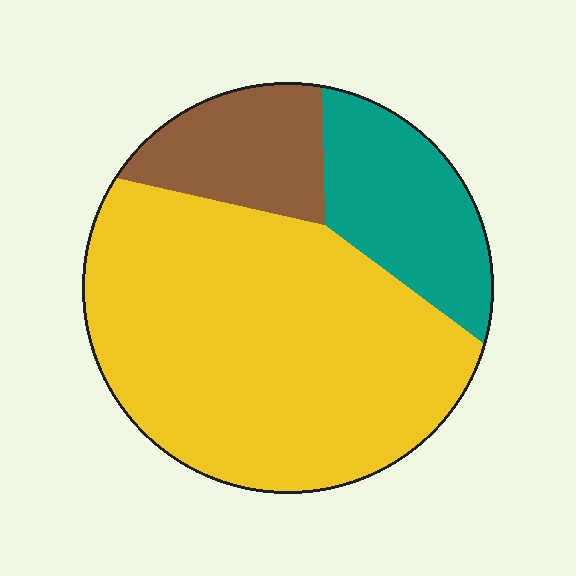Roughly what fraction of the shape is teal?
Teal covers about 20% of the shape.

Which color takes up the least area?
Brown, at roughly 15%.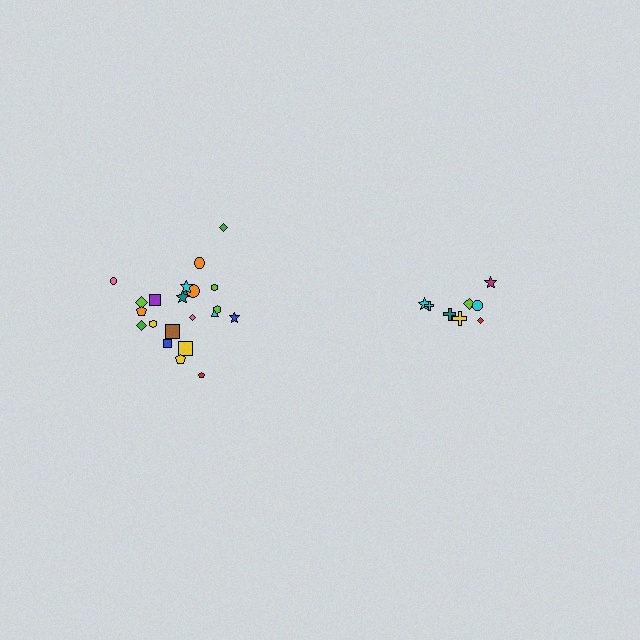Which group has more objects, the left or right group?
The left group.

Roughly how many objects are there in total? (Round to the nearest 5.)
Roughly 30 objects in total.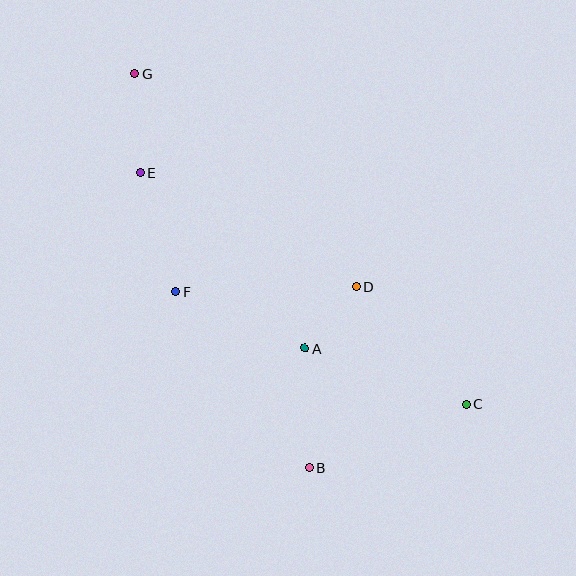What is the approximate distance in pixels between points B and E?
The distance between B and E is approximately 340 pixels.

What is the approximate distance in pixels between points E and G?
The distance between E and G is approximately 99 pixels.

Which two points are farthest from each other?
Points C and G are farthest from each other.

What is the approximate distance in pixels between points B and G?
The distance between B and G is approximately 431 pixels.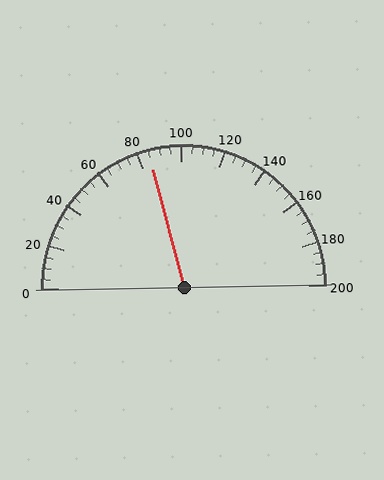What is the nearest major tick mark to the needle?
The nearest major tick mark is 80.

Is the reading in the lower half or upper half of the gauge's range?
The reading is in the lower half of the range (0 to 200).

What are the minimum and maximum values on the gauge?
The gauge ranges from 0 to 200.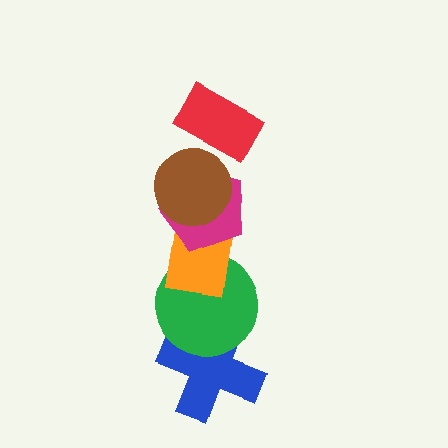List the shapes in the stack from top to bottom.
From top to bottom: the red rectangle, the brown circle, the magenta pentagon, the orange rectangle, the green circle, the blue cross.